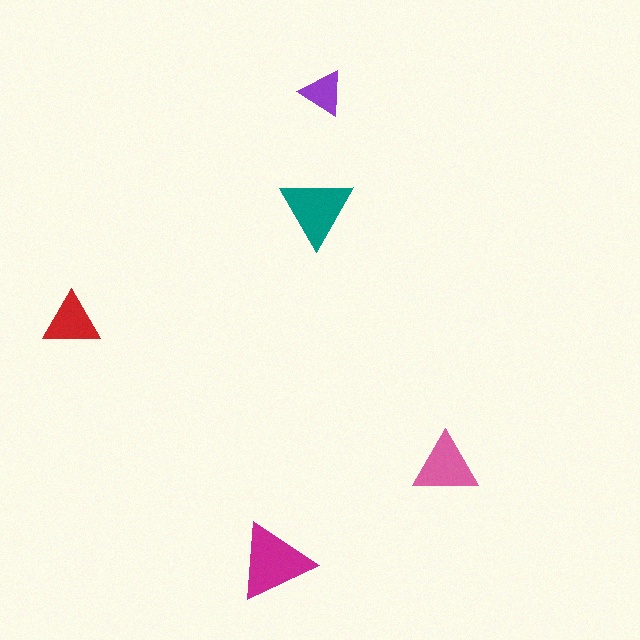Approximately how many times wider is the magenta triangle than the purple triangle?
About 1.5 times wider.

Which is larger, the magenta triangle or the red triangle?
The magenta one.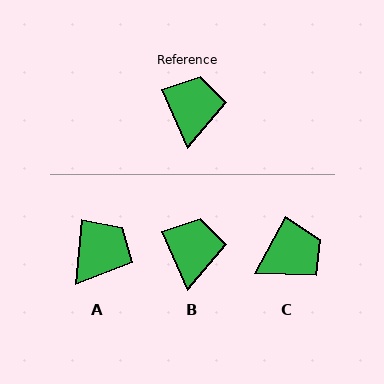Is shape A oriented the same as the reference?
No, it is off by about 29 degrees.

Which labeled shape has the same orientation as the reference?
B.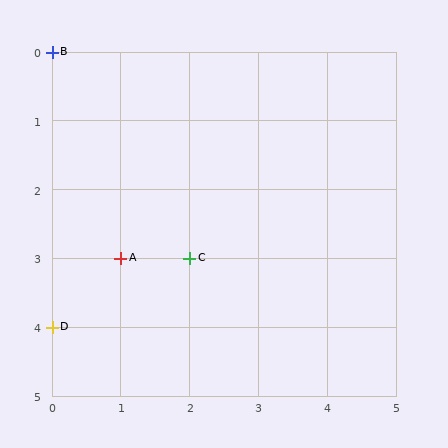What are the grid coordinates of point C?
Point C is at grid coordinates (2, 3).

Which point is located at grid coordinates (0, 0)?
Point B is at (0, 0).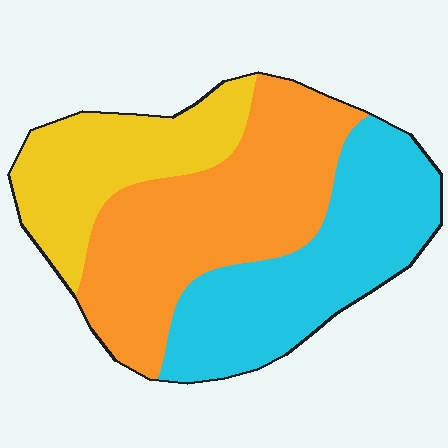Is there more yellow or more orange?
Orange.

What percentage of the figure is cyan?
Cyan covers roughly 35% of the figure.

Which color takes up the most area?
Orange, at roughly 40%.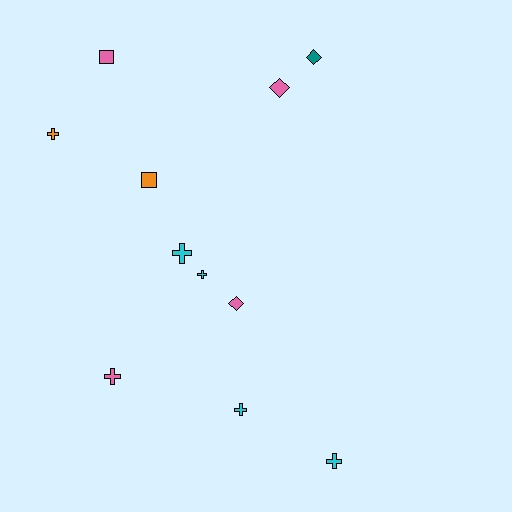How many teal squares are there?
There are no teal squares.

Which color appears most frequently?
Pink, with 4 objects.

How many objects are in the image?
There are 11 objects.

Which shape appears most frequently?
Cross, with 6 objects.